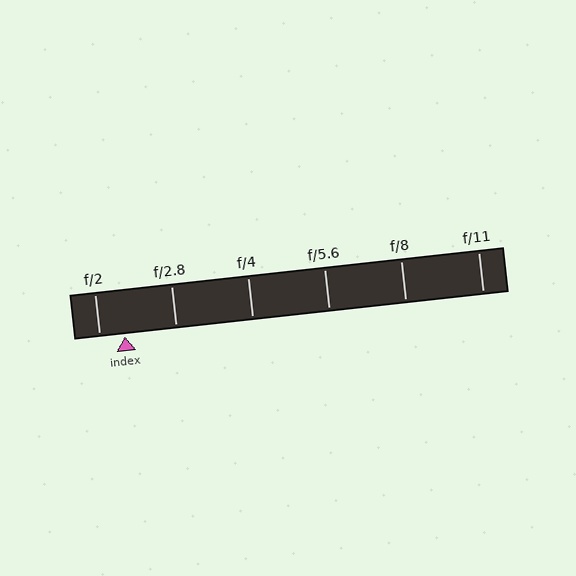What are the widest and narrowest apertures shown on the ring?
The widest aperture shown is f/2 and the narrowest is f/11.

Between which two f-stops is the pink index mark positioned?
The index mark is between f/2 and f/2.8.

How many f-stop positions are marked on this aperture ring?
There are 6 f-stop positions marked.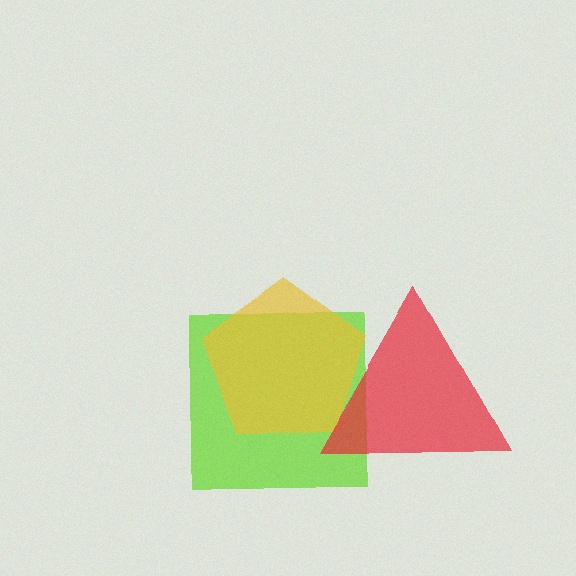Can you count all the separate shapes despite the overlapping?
Yes, there are 3 separate shapes.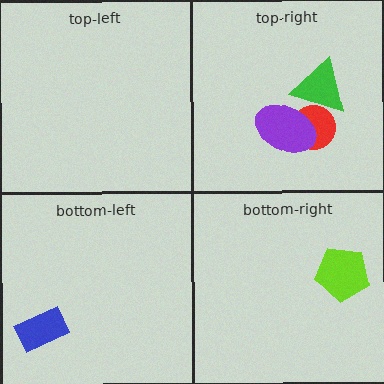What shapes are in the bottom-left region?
The blue rectangle.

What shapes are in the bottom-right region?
The lime pentagon.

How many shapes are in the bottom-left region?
1.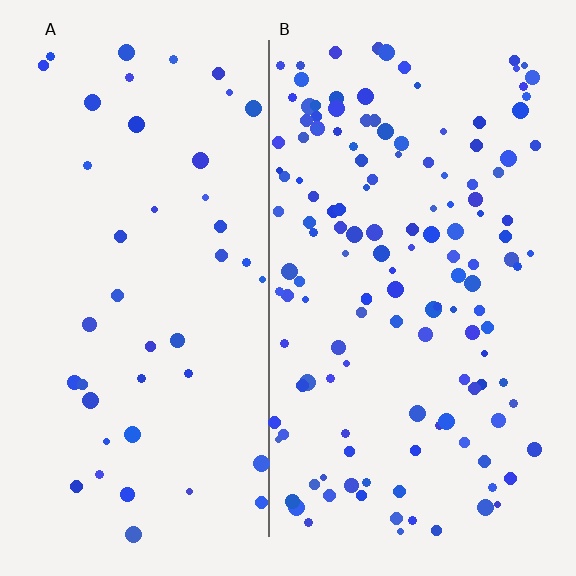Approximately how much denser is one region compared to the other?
Approximately 3.2× — region B over region A.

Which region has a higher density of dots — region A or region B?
B (the right).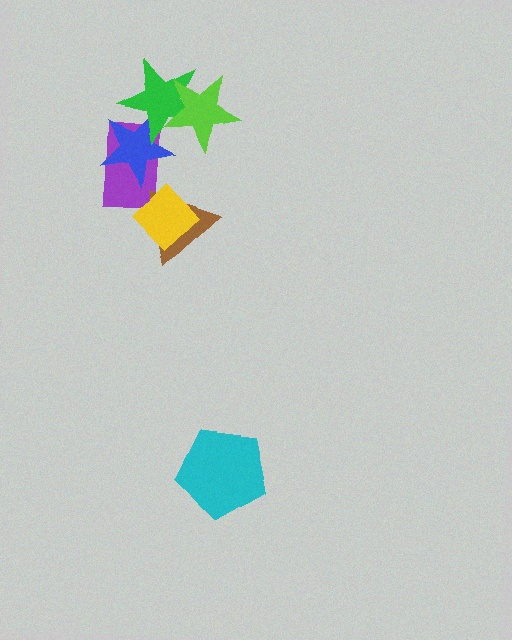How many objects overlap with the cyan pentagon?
0 objects overlap with the cyan pentagon.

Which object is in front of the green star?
The lime star is in front of the green star.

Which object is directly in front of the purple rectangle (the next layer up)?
The blue star is directly in front of the purple rectangle.